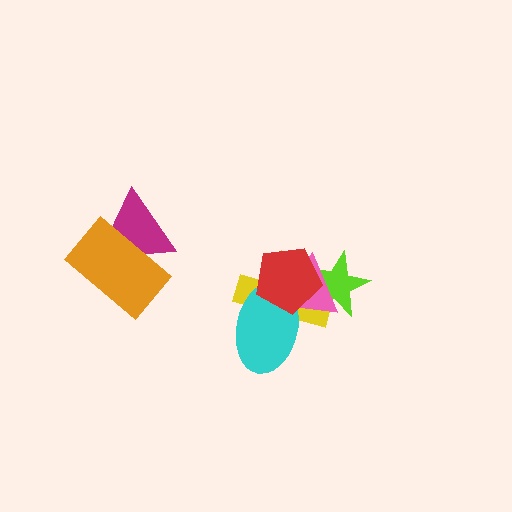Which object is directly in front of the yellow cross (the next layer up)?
The cyan ellipse is directly in front of the yellow cross.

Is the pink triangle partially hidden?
Yes, it is partially covered by another shape.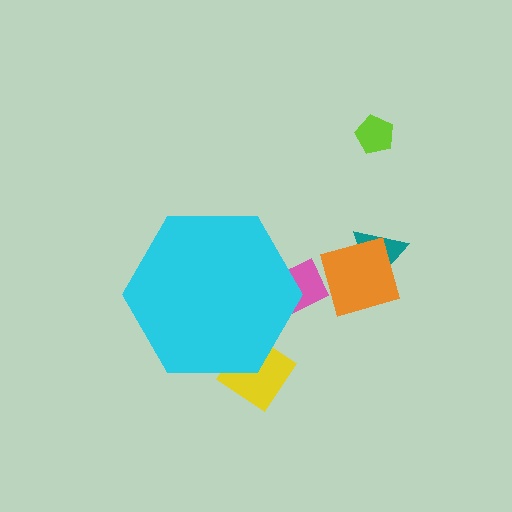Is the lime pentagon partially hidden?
No, the lime pentagon is fully visible.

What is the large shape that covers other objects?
A cyan hexagon.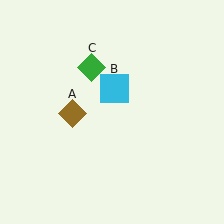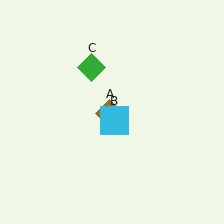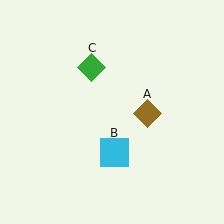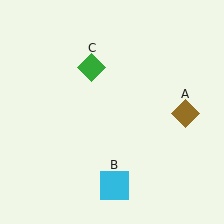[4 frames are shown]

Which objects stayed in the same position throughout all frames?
Green diamond (object C) remained stationary.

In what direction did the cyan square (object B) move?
The cyan square (object B) moved down.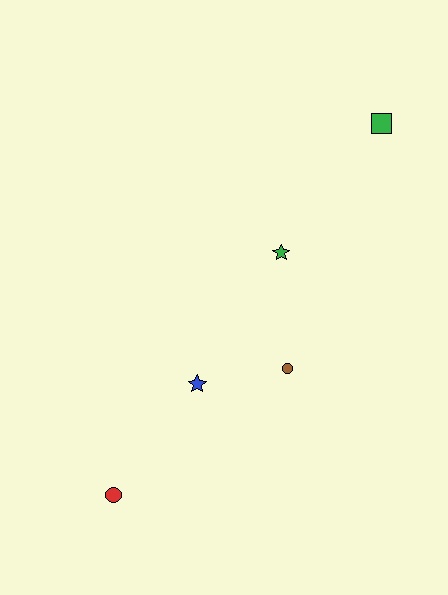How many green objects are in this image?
There are 2 green objects.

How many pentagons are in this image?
There are no pentagons.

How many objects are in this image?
There are 5 objects.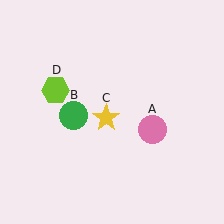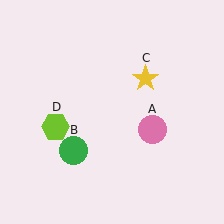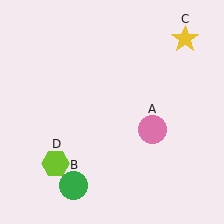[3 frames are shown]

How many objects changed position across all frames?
3 objects changed position: green circle (object B), yellow star (object C), lime hexagon (object D).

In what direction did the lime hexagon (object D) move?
The lime hexagon (object D) moved down.